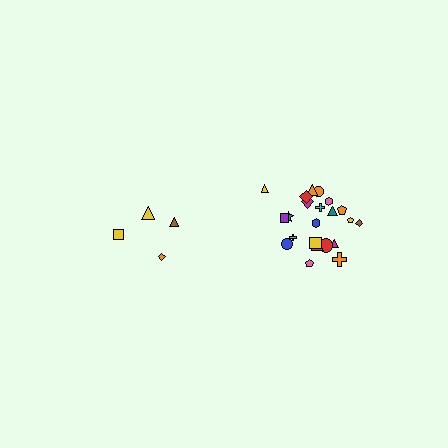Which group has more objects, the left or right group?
The right group.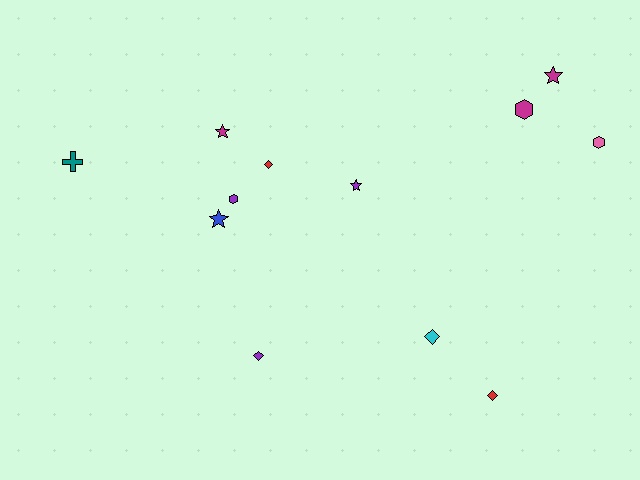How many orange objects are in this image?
There are no orange objects.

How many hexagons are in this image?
There are 3 hexagons.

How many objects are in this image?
There are 12 objects.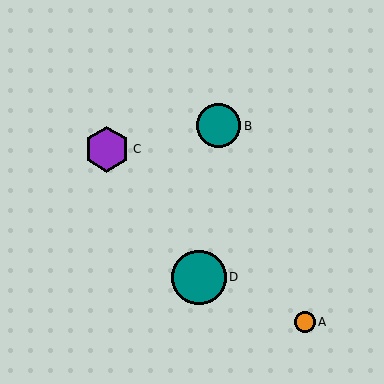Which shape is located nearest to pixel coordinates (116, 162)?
The purple hexagon (labeled C) at (107, 149) is nearest to that location.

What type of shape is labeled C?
Shape C is a purple hexagon.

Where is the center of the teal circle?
The center of the teal circle is at (219, 126).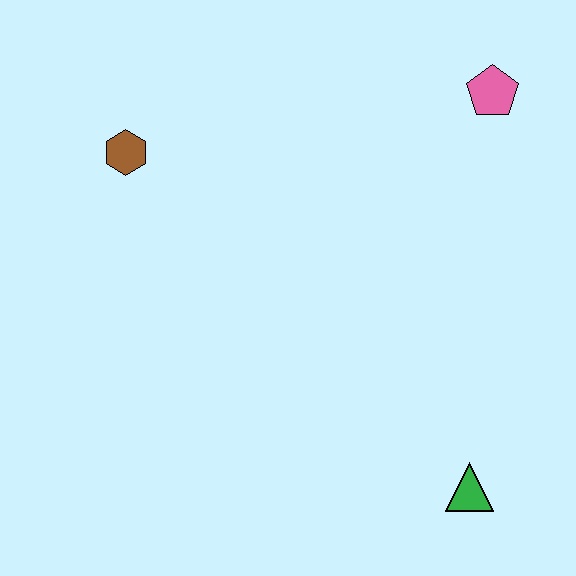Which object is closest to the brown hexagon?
The pink pentagon is closest to the brown hexagon.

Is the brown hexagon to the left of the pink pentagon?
Yes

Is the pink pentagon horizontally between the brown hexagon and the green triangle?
No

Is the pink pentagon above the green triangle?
Yes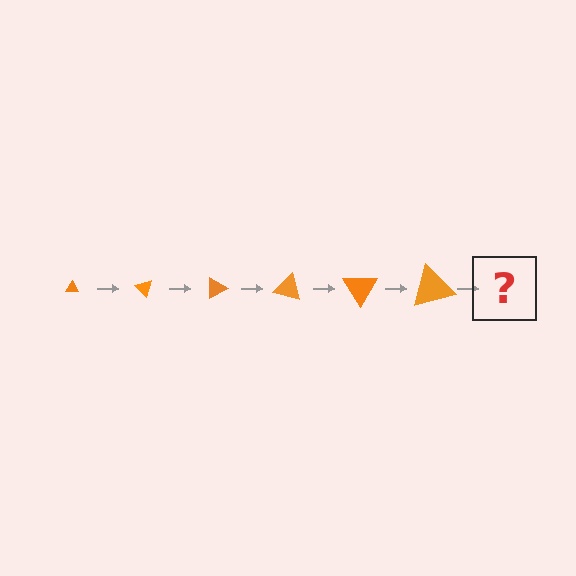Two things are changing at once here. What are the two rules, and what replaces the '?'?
The two rules are that the triangle grows larger each step and it rotates 45 degrees each step. The '?' should be a triangle, larger than the previous one and rotated 270 degrees from the start.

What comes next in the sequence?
The next element should be a triangle, larger than the previous one and rotated 270 degrees from the start.